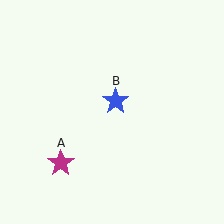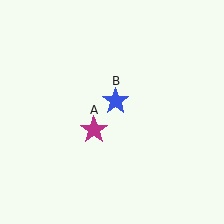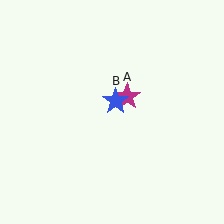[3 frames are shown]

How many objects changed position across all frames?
1 object changed position: magenta star (object A).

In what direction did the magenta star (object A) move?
The magenta star (object A) moved up and to the right.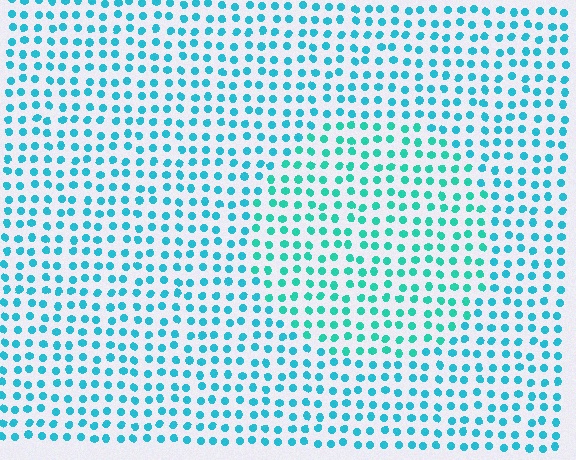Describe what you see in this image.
The image is filled with small cyan elements in a uniform arrangement. A circle-shaped region is visible where the elements are tinted to a slightly different hue, forming a subtle color boundary.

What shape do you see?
I see a circle.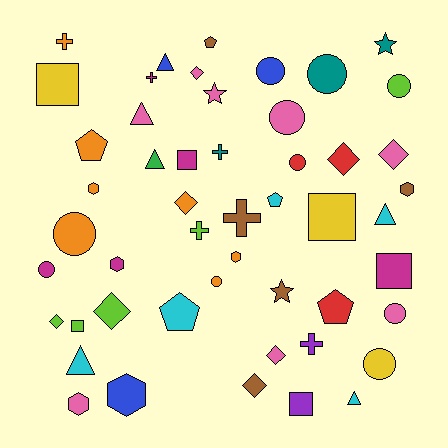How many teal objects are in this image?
There are 3 teal objects.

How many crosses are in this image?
There are 6 crosses.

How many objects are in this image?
There are 50 objects.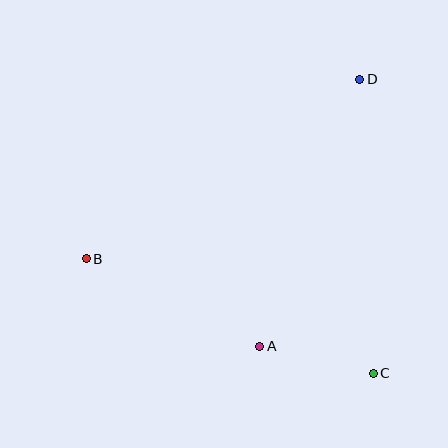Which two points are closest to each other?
Points A and C are closest to each other.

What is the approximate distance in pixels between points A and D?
The distance between A and D is approximately 285 pixels.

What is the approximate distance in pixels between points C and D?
The distance between C and D is approximately 294 pixels.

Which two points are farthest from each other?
Points B and D are farthest from each other.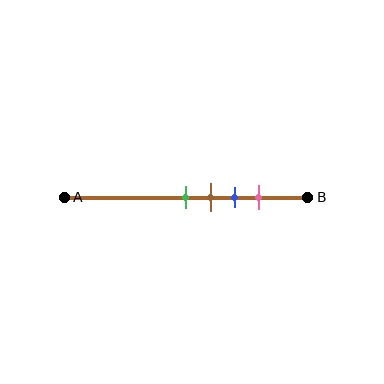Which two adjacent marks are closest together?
The green and brown marks are the closest adjacent pair.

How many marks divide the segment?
There are 4 marks dividing the segment.